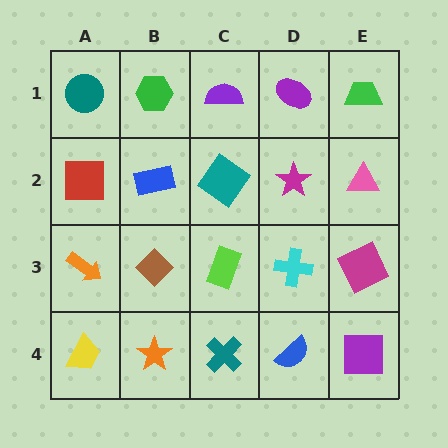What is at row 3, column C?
A lime rectangle.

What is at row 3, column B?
A brown diamond.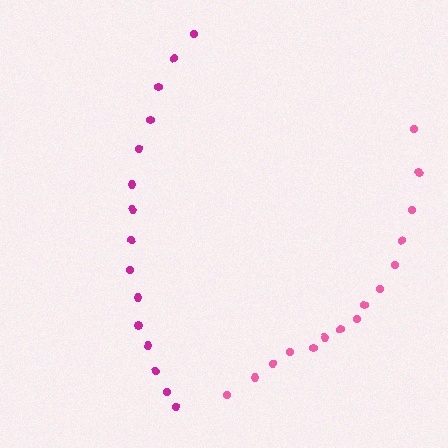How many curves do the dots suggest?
There are 2 distinct paths.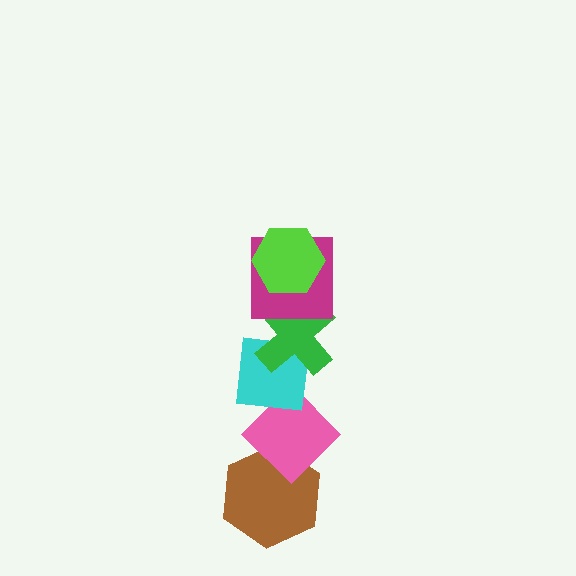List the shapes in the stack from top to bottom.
From top to bottom: the lime hexagon, the magenta square, the green cross, the cyan square, the pink diamond, the brown hexagon.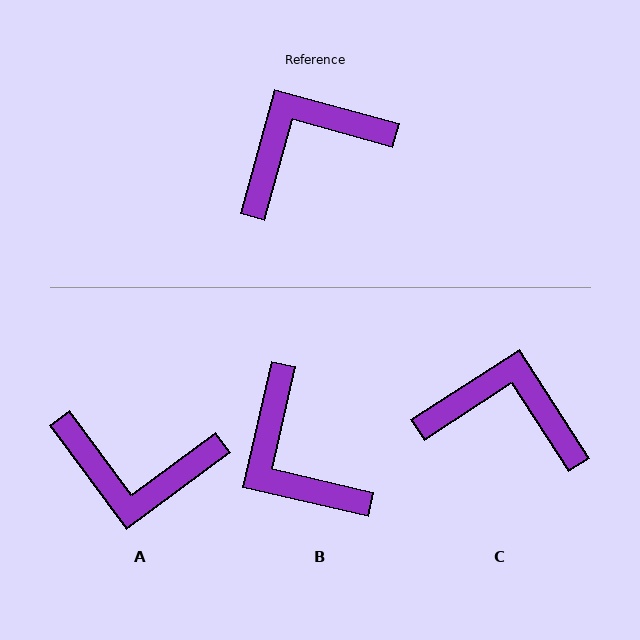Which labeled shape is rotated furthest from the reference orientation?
A, about 142 degrees away.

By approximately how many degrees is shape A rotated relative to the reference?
Approximately 142 degrees counter-clockwise.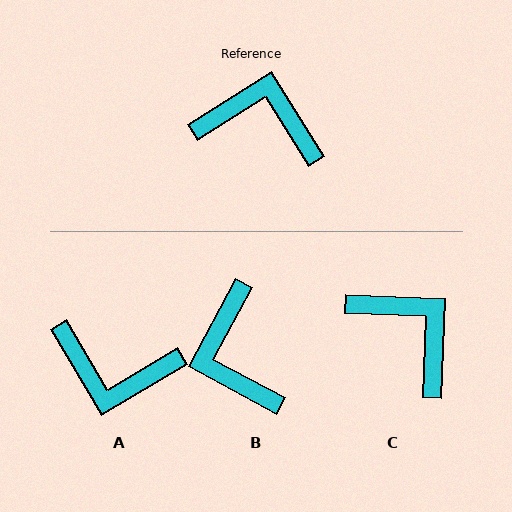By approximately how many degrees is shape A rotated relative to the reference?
Approximately 179 degrees counter-clockwise.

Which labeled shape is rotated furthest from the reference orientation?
A, about 179 degrees away.